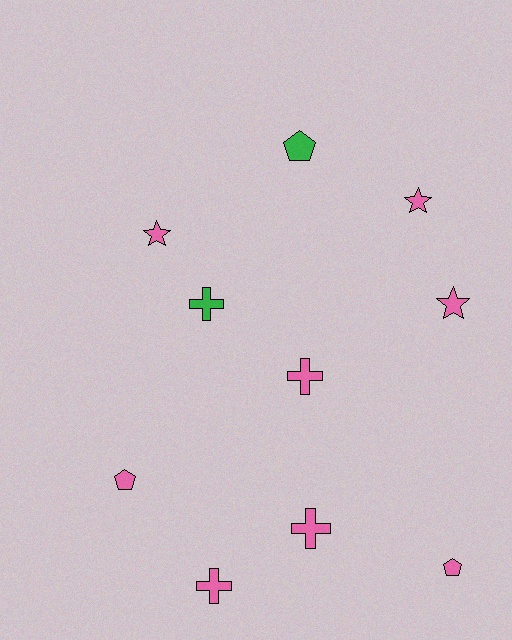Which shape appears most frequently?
Cross, with 4 objects.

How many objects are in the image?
There are 10 objects.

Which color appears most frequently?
Pink, with 8 objects.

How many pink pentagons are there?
There are 2 pink pentagons.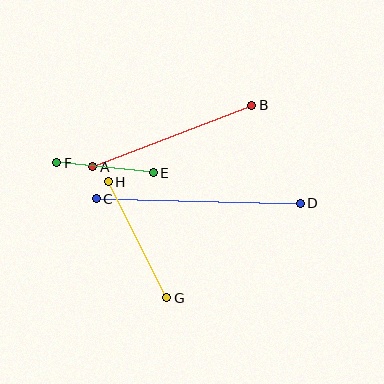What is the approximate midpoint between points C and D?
The midpoint is at approximately (198, 201) pixels.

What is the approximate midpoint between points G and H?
The midpoint is at approximately (137, 240) pixels.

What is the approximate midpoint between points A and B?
The midpoint is at approximately (172, 136) pixels.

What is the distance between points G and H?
The distance is approximately 130 pixels.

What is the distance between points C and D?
The distance is approximately 204 pixels.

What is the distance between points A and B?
The distance is approximately 170 pixels.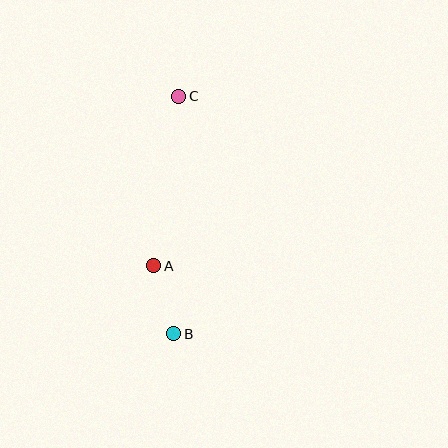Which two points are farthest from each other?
Points B and C are farthest from each other.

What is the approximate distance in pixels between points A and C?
The distance between A and C is approximately 171 pixels.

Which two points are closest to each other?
Points A and B are closest to each other.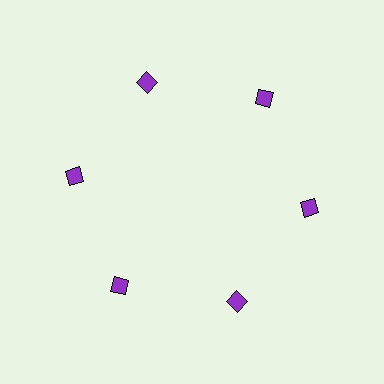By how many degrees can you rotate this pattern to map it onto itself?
The pattern maps onto itself every 60 degrees of rotation.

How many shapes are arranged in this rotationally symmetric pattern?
There are 6 shapes, arranged in 6 groups of 1.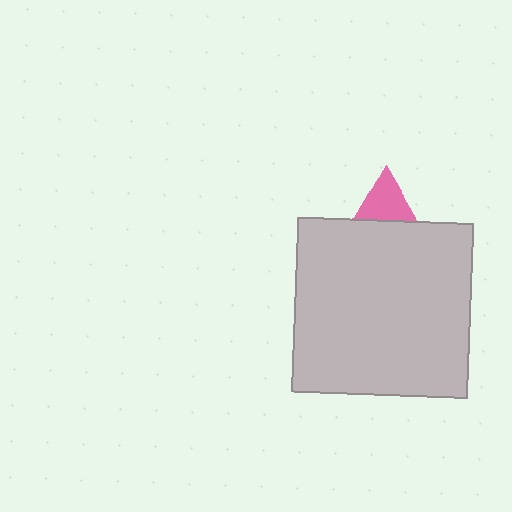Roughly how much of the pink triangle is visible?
A small part of it is visible (roughly 34%).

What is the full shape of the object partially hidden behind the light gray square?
The partially hidden object is a pink triangle.